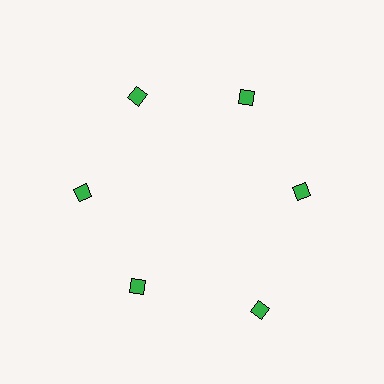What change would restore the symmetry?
The symmetry would be restored by moving it inward, back onto the ring so that all 6 diamonds sit at equal angles and equal distance from the center.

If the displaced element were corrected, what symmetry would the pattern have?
It would have 6-fold rotational symmetry — the pattern would map onto itself every 60 degrees.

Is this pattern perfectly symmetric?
No. The 6 green diamonds are arranged in a ring, but one element near the 5 o'clock position is pushed outward from the center, breaking the 6-fold rotational symmetry.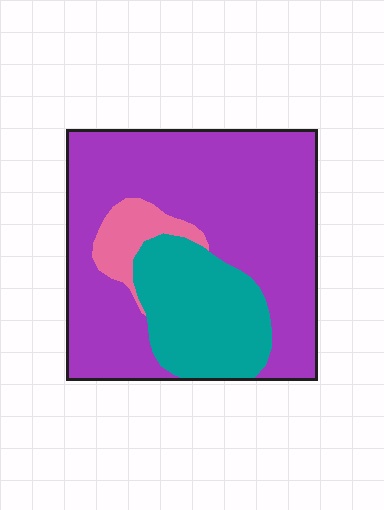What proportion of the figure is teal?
Teal takes up about one quarter (1/4) of the figure.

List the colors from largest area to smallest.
From largest to smallest: purple, teal, pink.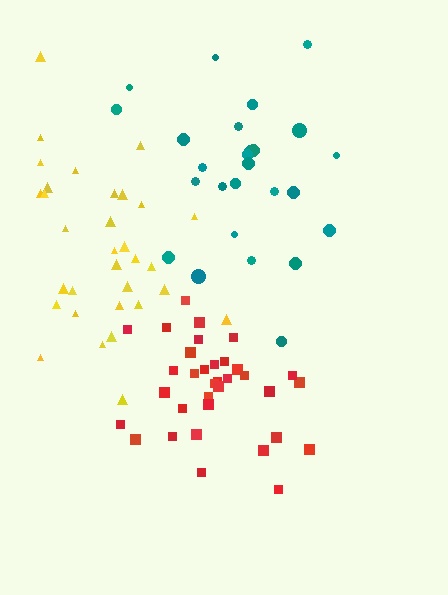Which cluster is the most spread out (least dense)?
Yellow.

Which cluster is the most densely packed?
Red.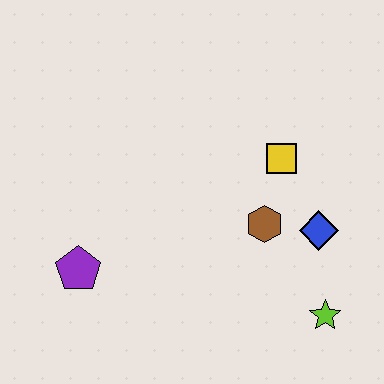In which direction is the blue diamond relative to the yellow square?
The blue diamond is below the yellow square.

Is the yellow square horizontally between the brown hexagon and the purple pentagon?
No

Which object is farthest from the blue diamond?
The purple pentagon is farthest from the blue diamond.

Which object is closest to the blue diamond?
The brown hexagon is closest to the blue diamond.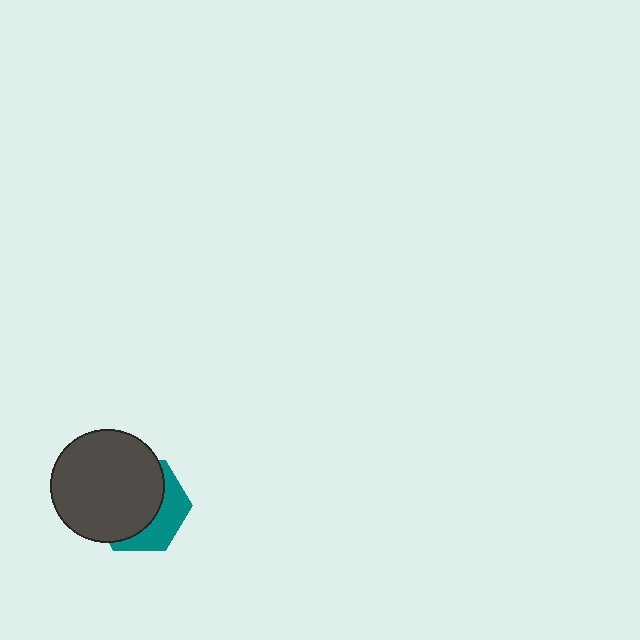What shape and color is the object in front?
The object in front is a dark gray circle.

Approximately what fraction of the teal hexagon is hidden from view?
Roughly 65% of the teal hexagon is hidden behind the dark gray circle.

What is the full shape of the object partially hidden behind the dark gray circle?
The partially hidden object is a teal hexagon.